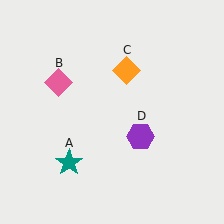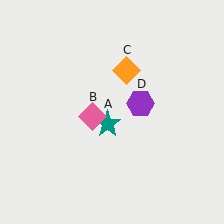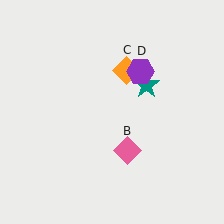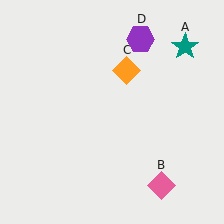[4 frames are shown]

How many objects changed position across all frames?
3 objects changed position: teal star (object A), pink diamond (object B), purple hexagon (object D).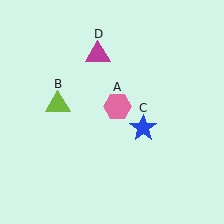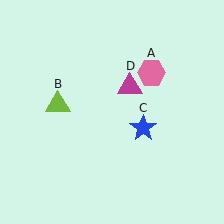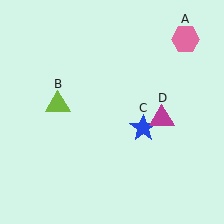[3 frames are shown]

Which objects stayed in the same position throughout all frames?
Lime triangle (object B) and blue star (object C) remained stationary.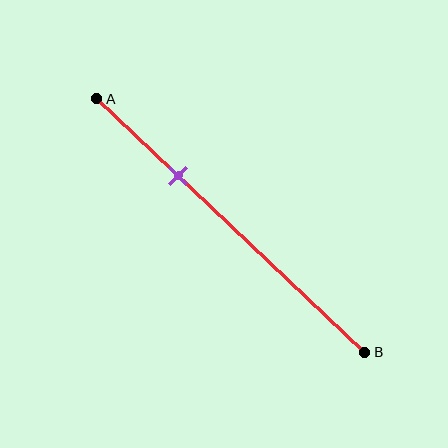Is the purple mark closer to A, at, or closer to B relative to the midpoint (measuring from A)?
The purple mark is closer to point A than the midpoint of segment AB.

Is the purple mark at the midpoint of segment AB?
No, the mark is at about 30% from A, not at the 50% midpoint.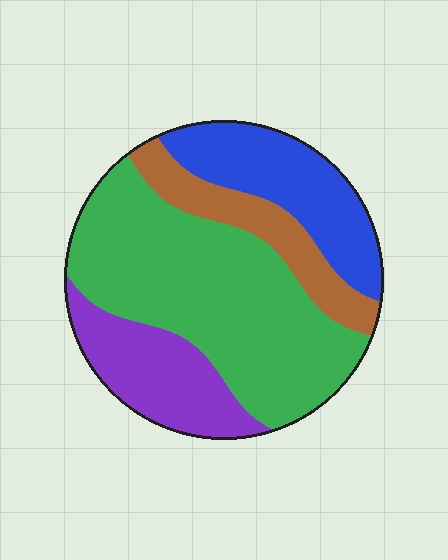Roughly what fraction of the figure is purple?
Purple covers 18% of the figure.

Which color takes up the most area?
Green, at roughly 50%.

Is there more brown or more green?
Green.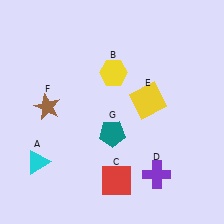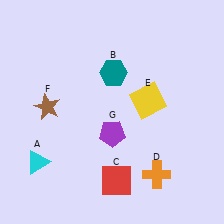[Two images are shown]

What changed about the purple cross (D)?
In Image 1, D is purple. In Image 2, it changed to orange.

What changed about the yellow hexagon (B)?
In Image 1, B is yellow. In Image 2, it changed to teal.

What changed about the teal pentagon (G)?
In Image 1, G is teal. In Image 2, it changed to purple.